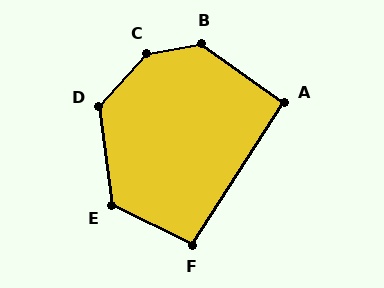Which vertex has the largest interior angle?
C, at approximately 143 degrees.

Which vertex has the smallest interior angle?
A, at approximately 93 degrees.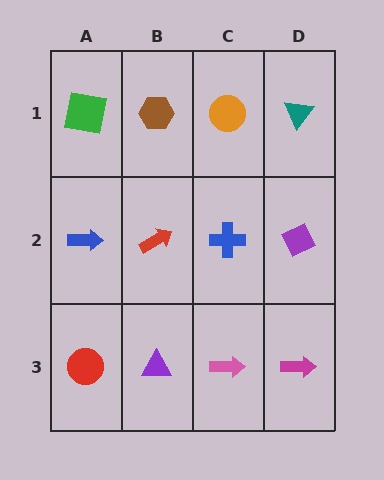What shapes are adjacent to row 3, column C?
A blue cross (row 2, column C), a purple triangle (row 3, column B), a magenta arrow (row 3, column D).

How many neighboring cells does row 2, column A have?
3.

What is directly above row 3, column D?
A purple diamond.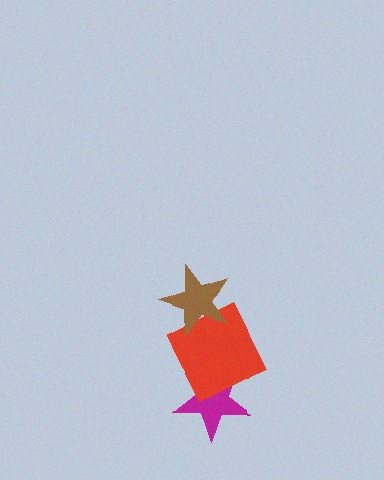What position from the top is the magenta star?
The magenta star is 3rd from the top.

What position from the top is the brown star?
The brown star is 1st from the top.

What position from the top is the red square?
The red square is 2nd from the top.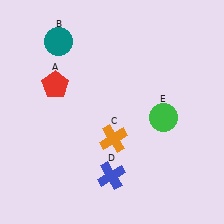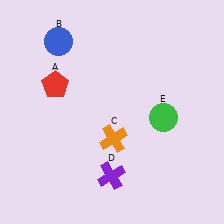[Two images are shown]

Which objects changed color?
B changed from teal to blue. D changed from blue to purple.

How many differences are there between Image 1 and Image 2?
There are 2 differences between the two images.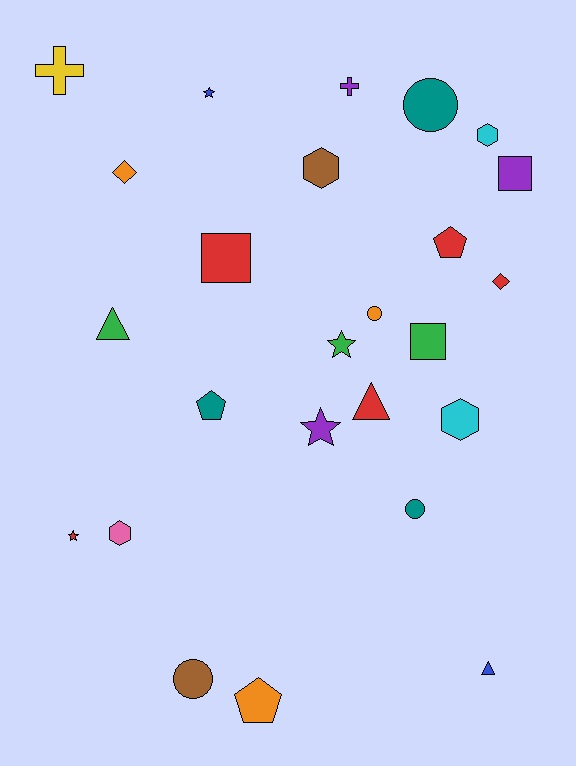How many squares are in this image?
There are 3 squares.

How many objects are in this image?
There are 25 objects.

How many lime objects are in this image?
There are no lime objects.